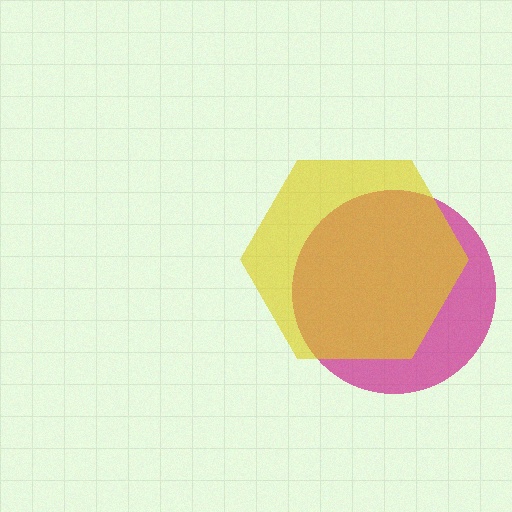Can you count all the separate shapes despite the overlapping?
Yes, there are 2 separate shapes.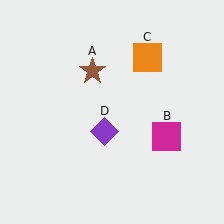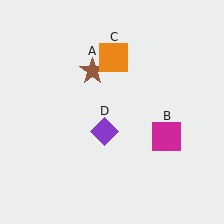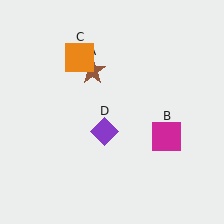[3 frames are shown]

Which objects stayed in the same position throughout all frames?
Brown star (object A) and magenta square (object B) and purple diamond (object D) remained stationary.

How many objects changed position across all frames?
1 object changed position: orange square (object C).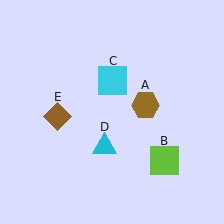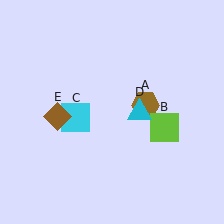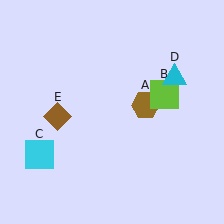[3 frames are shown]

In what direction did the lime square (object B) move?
The lime square (object B) moved up.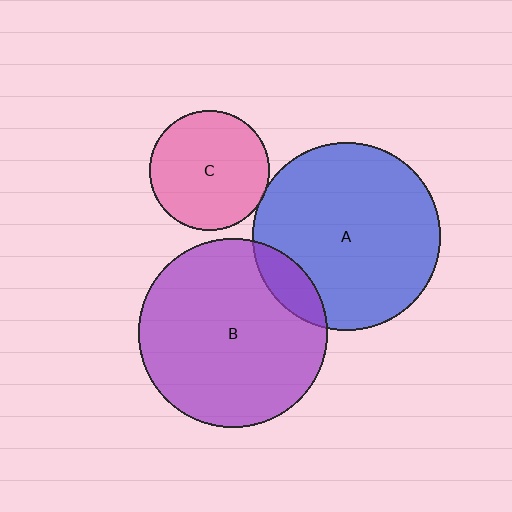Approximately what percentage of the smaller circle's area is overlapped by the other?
Approximately 10%.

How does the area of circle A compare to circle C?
Approximately 2.4 times.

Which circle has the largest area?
Circle B (purple).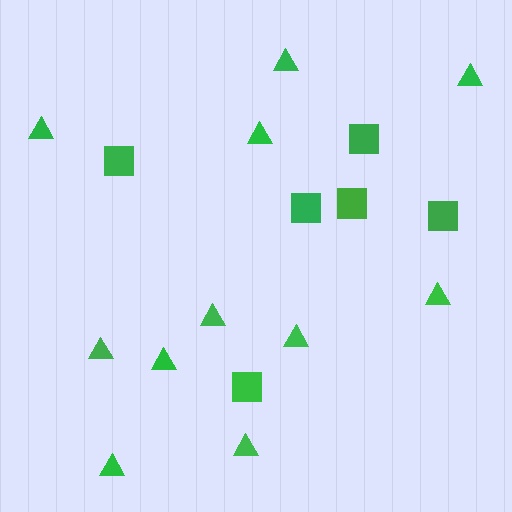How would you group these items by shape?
There are 2 groups: one group of triangles (11) and one group of squares (6).